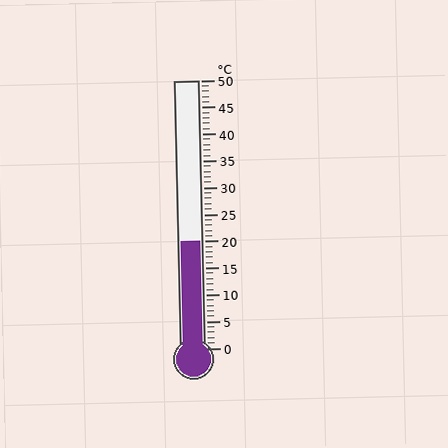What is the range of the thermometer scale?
The thermometer scale ranges from 0°C to 50°C.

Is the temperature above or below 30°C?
The temperature is below 30°C.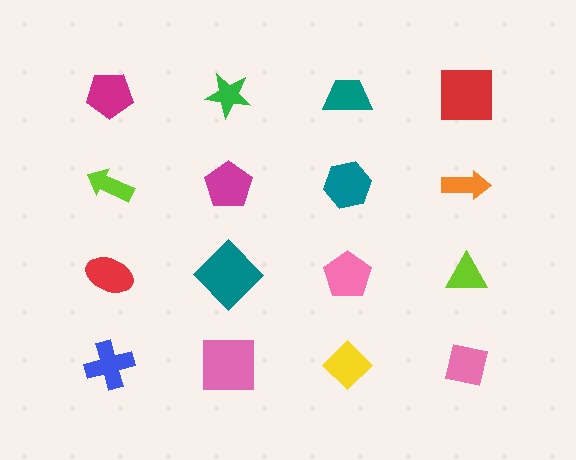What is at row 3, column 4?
A lime triangle.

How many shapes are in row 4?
4 shapes.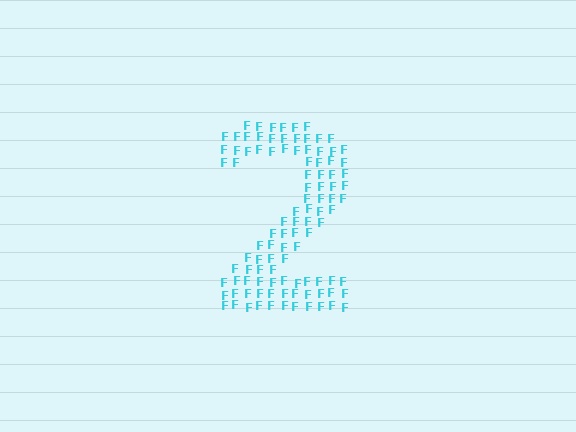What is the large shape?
The large shape is the digit 2.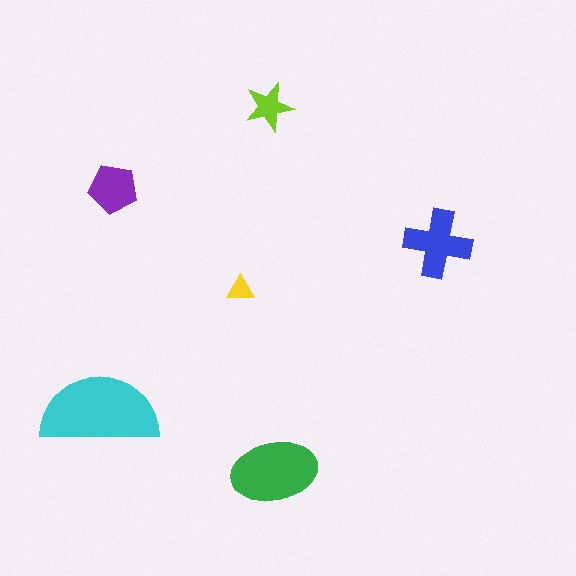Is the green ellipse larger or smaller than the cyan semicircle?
Smaller.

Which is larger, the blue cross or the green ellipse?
The green ellipse.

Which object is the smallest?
The yellow triangle.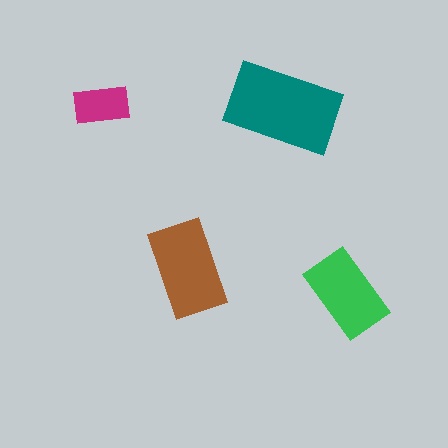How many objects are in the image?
There are 4 objects in the image.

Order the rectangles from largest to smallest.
the teal one, the brown one, the green one, the magenta one.